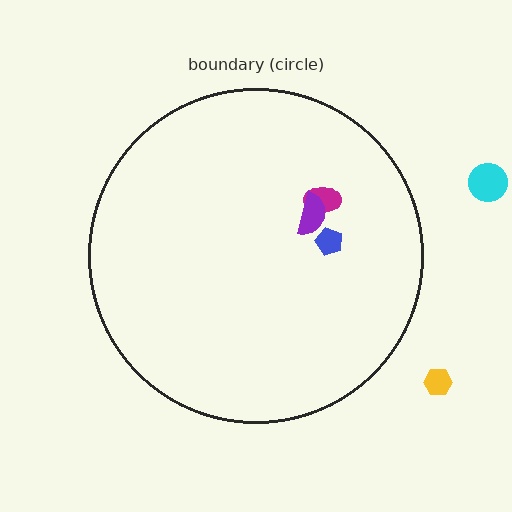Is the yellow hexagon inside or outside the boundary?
Outside.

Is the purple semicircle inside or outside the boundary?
Inside.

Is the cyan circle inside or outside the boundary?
Outside.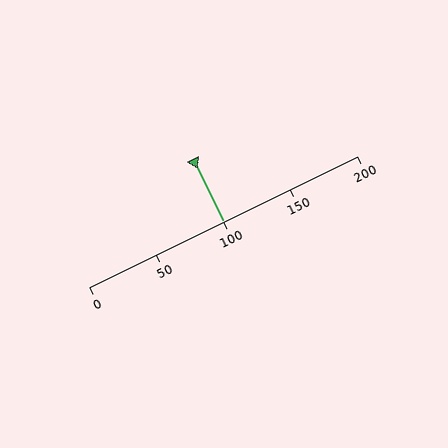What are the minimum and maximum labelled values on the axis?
The axis runs from 0 to 200.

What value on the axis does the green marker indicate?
The marker indicates approximately 100.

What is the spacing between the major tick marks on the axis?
The major ticks are spaced 50 apart.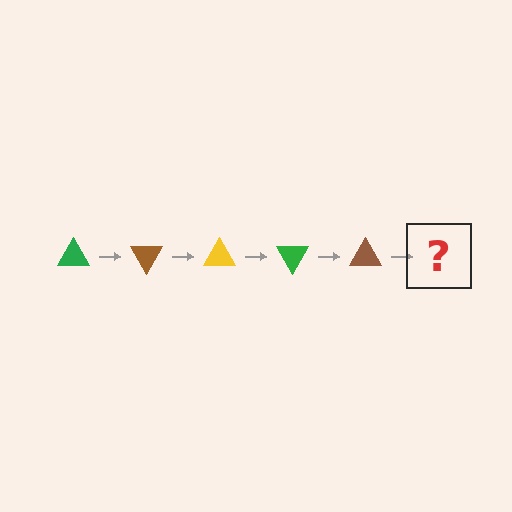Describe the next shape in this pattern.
It should be a yellow triangle, rotated 300 degrees from the start.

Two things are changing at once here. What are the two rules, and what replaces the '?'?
The two rules are that it rotates 60 degrees each step and the color cycles through green, brown, and yellow. The '?' should be a yellow triangle, rotated 300 degrees from the start.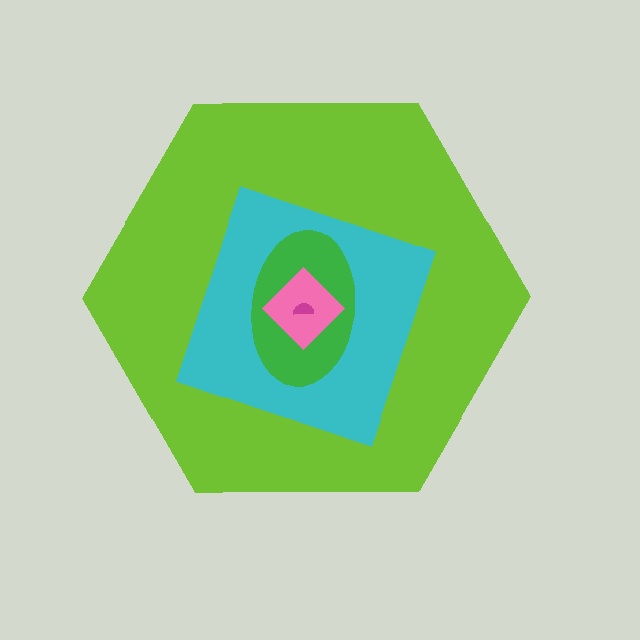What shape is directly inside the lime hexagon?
The cyan square.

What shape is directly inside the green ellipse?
The pink diamond.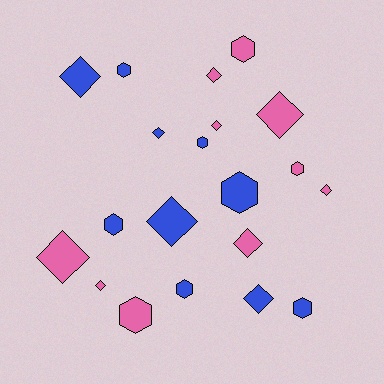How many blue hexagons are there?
There are 6 blue hexagons.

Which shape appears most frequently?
Diamond, with 11 objects.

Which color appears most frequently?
Pink, with 10 objects.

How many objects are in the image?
There are 20 objects.